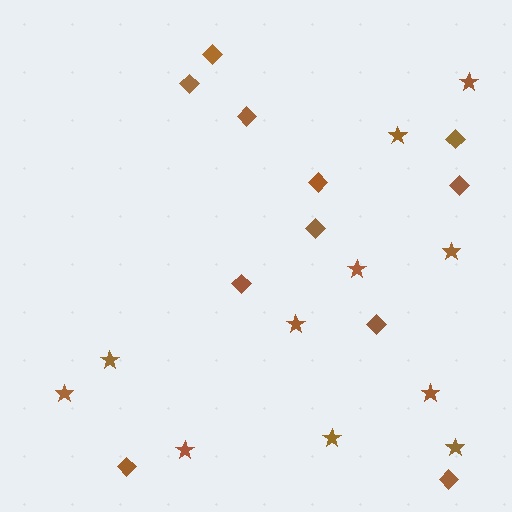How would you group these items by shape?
There are 2 groups: one group of stars (11) and one group of diamonds (11).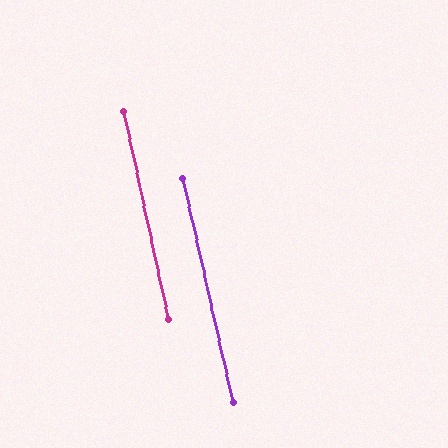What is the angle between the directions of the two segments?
Approximately 1 degree.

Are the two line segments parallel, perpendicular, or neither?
Parallel — their directions differ by only 0.7°.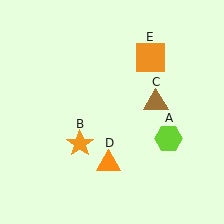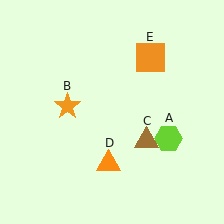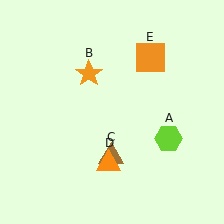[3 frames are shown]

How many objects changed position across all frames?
2 objects changed position: orange star (object B), brown triangle (object C).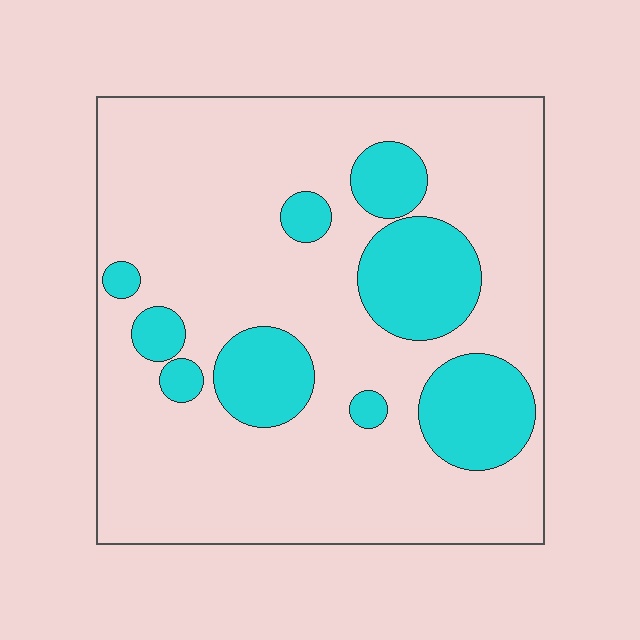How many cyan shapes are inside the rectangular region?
9.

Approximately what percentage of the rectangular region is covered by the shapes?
Approximately 20%.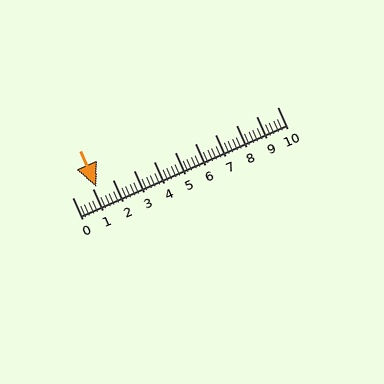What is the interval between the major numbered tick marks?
The major tick marks are spaced 1 units apart.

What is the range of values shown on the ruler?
The ruler shows values from 0 to 10.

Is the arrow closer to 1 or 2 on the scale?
The arrow is closer to 1.